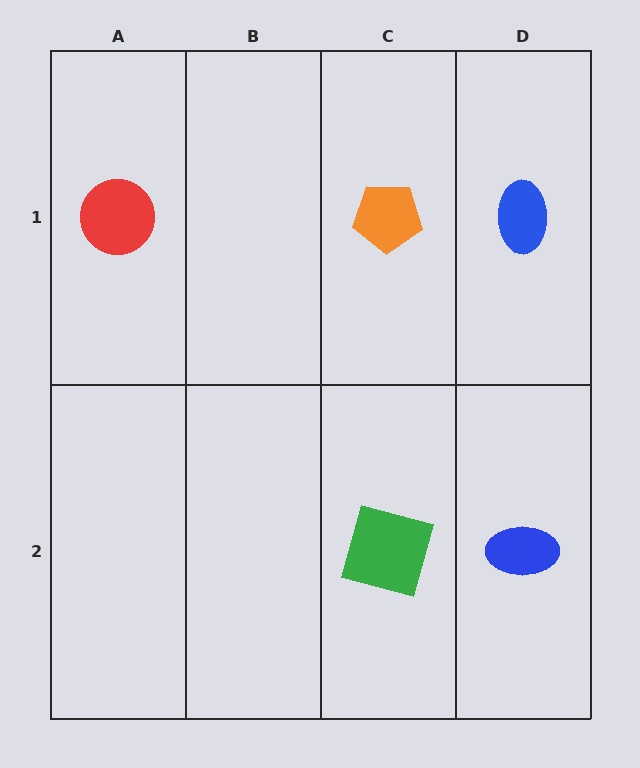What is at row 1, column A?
A red circle.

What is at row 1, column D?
A blue ellipse.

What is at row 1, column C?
An orange pentagon.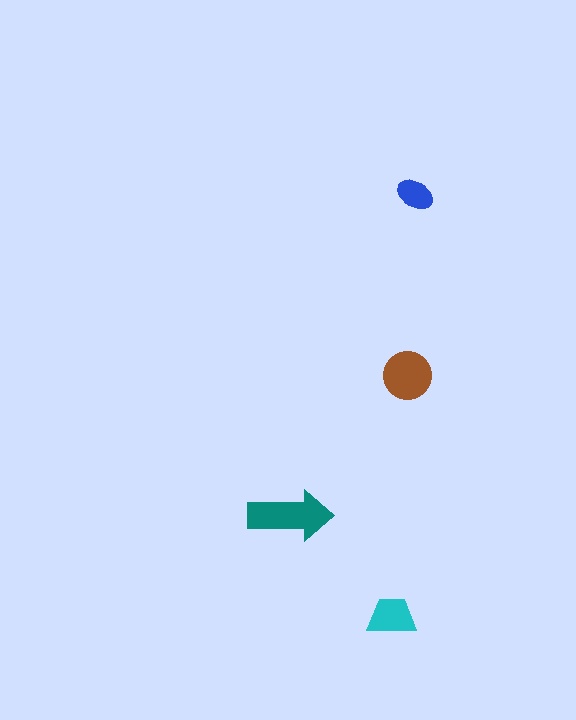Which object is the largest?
The teal arrow.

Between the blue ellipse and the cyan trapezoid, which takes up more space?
The cyan trapezoid.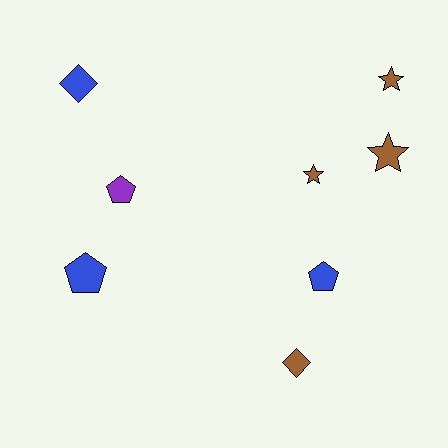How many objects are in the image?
There are 8 objects.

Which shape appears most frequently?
Star, with 3 objects.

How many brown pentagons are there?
There are no brown pentagons.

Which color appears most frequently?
Brown, with 4 objects.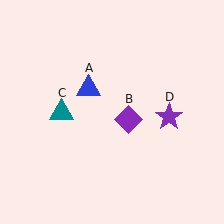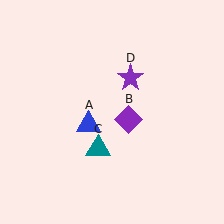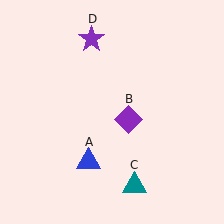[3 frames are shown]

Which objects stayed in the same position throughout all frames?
Purple diamond (object B) remained stationary.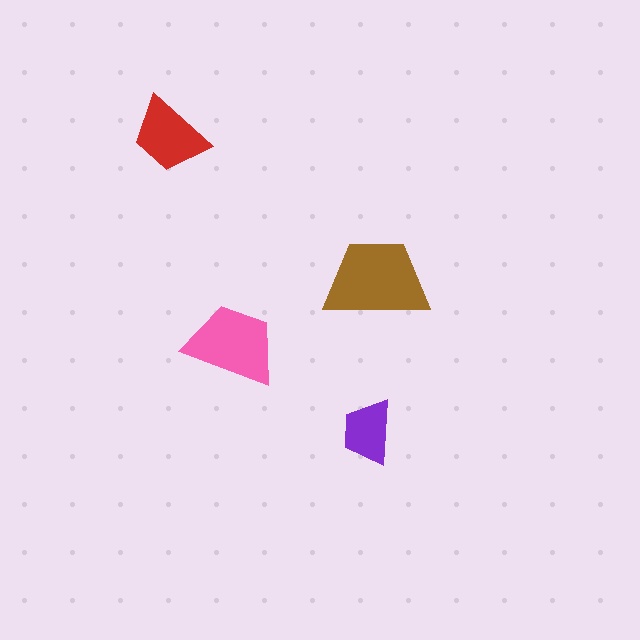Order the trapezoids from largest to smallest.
the brown one, the pink one, the red one, the purple one.